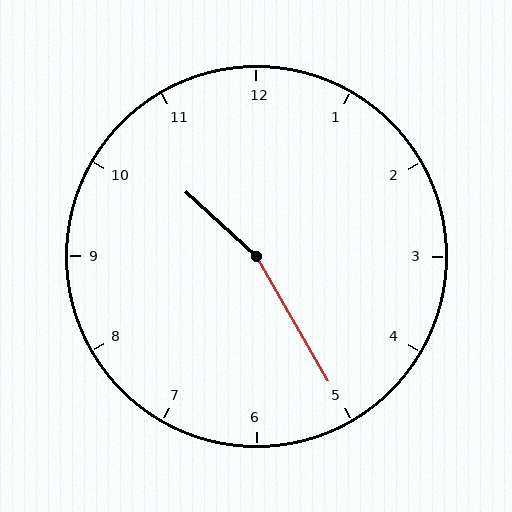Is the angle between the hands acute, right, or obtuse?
It is obtuse.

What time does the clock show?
10:25.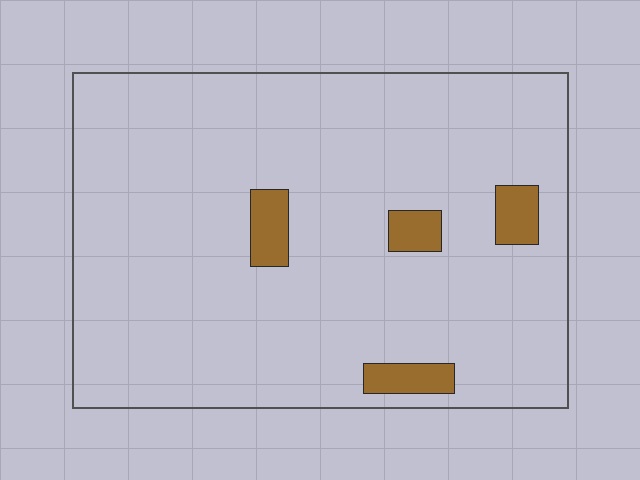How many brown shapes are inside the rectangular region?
4.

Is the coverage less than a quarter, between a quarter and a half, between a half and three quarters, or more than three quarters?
Less than a quarter.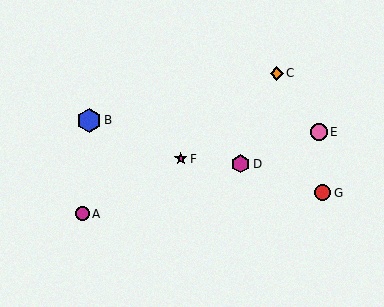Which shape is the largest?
The blue hexagon (labeled B) is the largest.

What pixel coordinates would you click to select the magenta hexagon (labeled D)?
Click at (241, 164) to select the magenta hexagon D.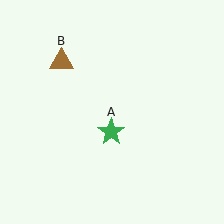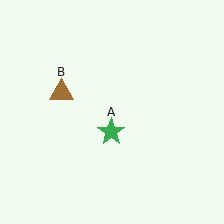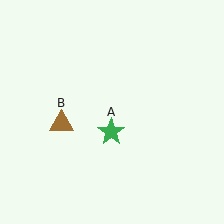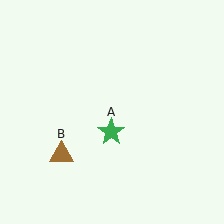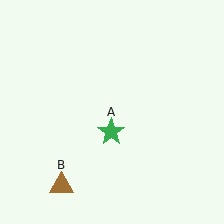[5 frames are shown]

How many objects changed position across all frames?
1 object changed position: brown triangle (object B).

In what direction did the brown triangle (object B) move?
The brown triangle (object B) moved down.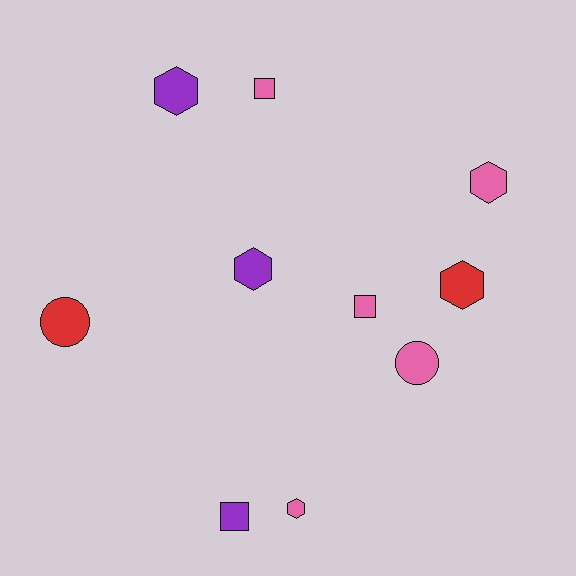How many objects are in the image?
There are 10 objects.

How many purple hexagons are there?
There are 2 purple hexagons.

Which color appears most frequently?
Pink, with 5 objects.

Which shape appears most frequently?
Hexagon, with 5 objects.